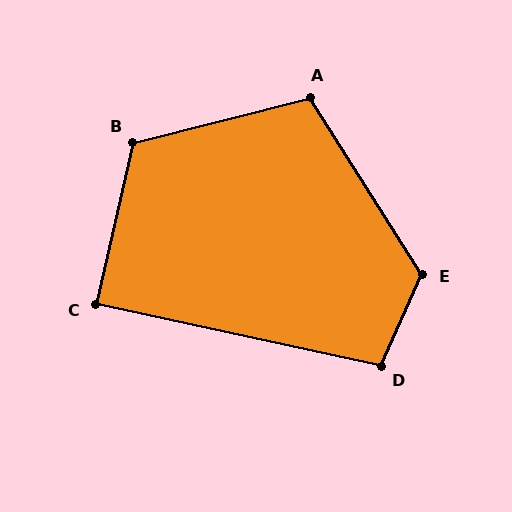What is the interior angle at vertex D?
Approximately 102 degrees (obtuse).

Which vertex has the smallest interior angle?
C, at approximately 89 degrees.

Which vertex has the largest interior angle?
E, at approximately 124 degrees.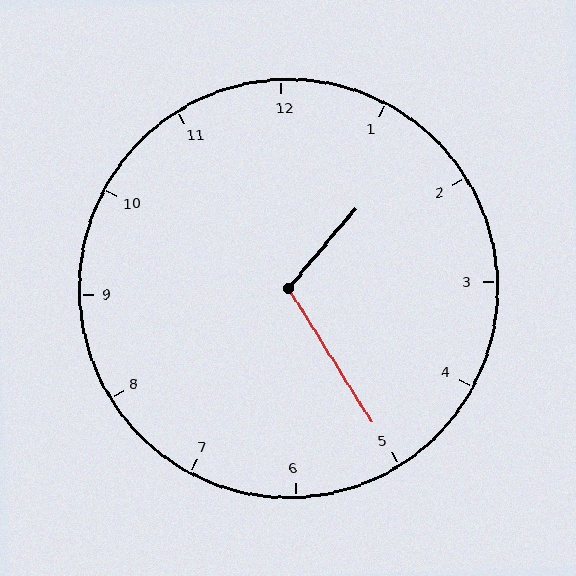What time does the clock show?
1:25.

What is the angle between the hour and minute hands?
Approximately 108 degrees.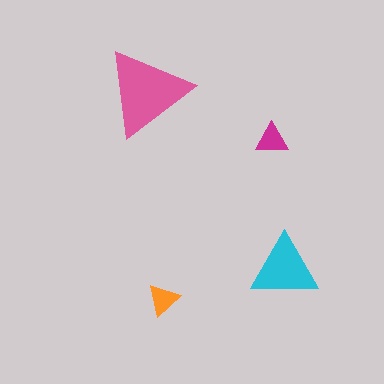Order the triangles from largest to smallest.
the pink one, the cyan one, the magenta one, the orange one.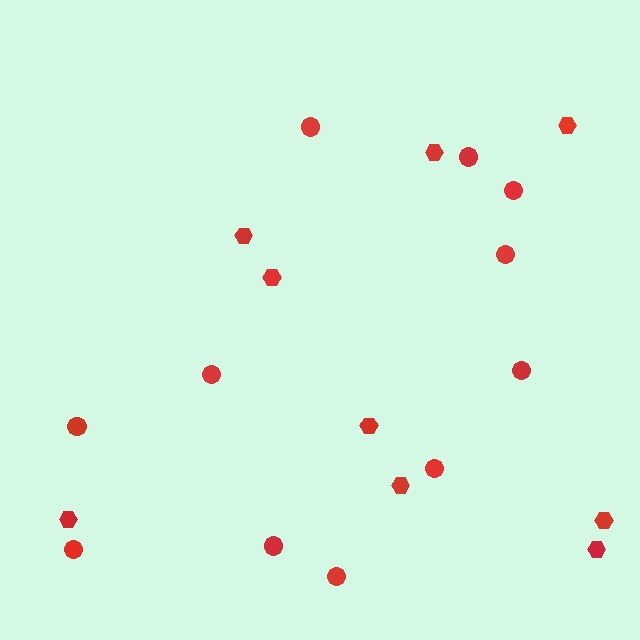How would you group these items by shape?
There are 2 groups: one group of hexagons (9) and one group of circles (11).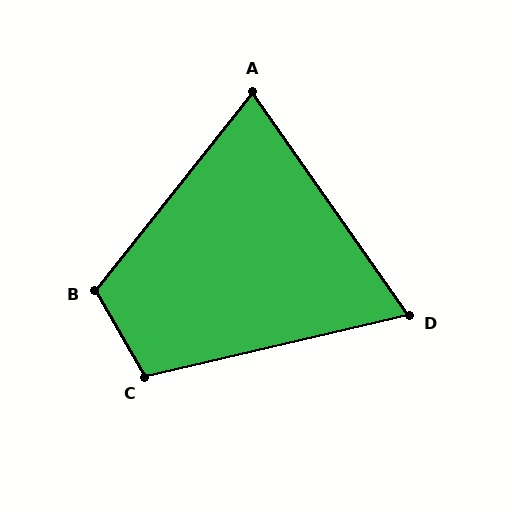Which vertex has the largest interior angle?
B, at approximately 112 degrees.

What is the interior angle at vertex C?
Approximately 107 degrees (obtuse).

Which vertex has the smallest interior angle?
D, at approximately 68 degrees.